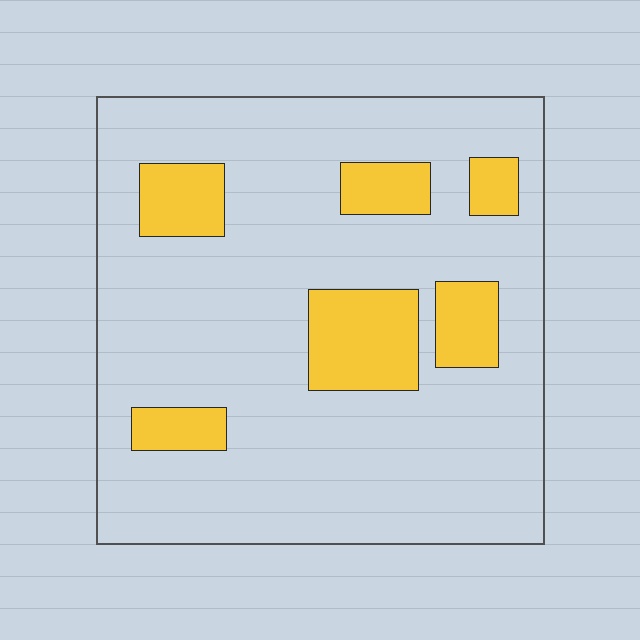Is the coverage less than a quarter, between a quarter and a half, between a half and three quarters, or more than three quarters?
Less than a quarter.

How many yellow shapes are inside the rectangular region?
6.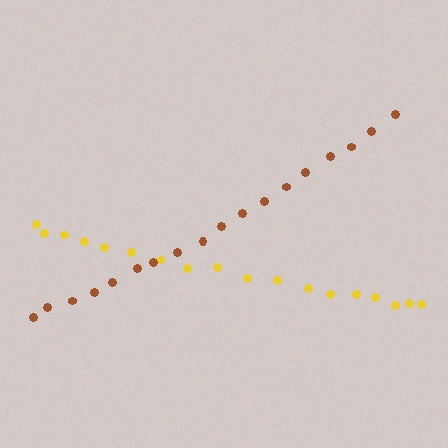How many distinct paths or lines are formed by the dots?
There are 2 distinct paths.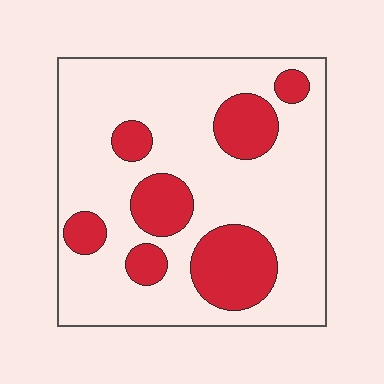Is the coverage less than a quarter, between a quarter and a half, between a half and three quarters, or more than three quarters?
Less than a quarter.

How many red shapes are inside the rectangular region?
7.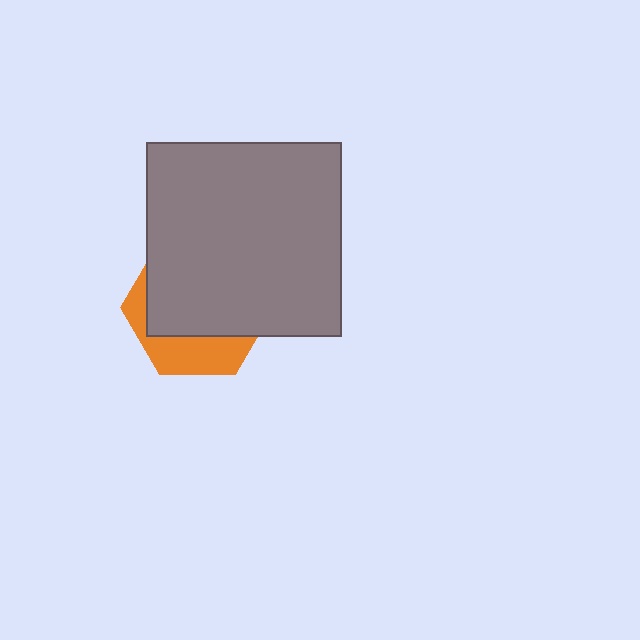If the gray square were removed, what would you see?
You would see the complete orange hexagon.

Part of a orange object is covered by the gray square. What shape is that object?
It is a hexagon.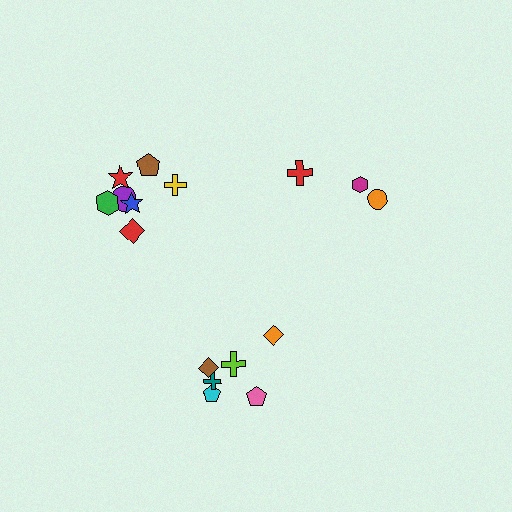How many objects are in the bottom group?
There are 6 objects.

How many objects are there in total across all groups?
There are 16 objects.